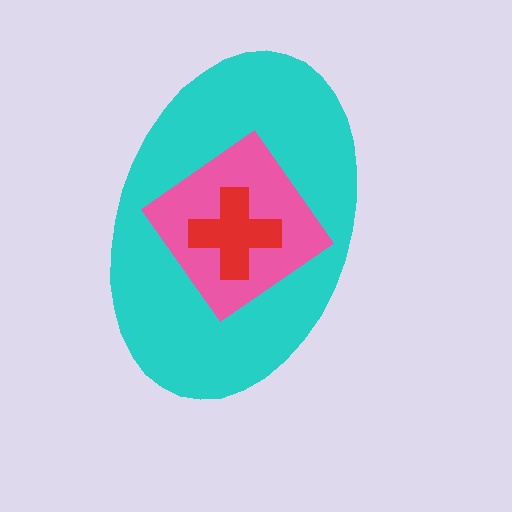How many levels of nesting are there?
3.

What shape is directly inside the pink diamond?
The red cross.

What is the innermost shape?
The red cross.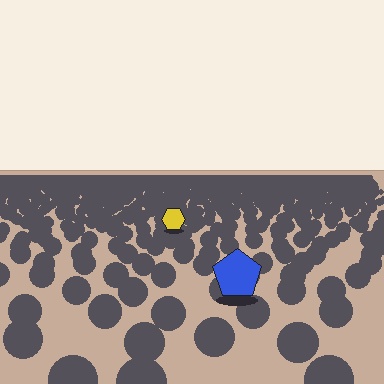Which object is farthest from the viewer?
The yellow hexagon is farthest from the viewer. It appears smaller and the ground texture around it is denser.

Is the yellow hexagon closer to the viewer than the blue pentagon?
No. The blue pentagon is closer — you can tell from the texture gradient: the ground texture is coarser near it.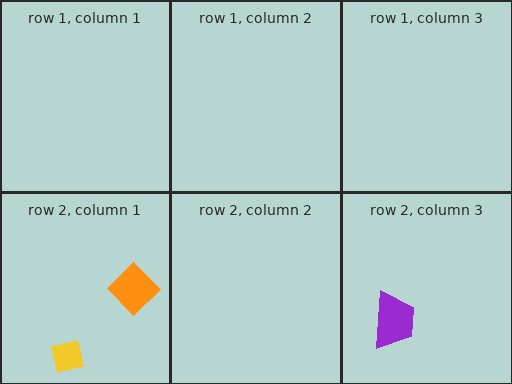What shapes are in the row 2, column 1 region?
The orange diamond, the yellow square.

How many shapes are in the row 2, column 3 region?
1.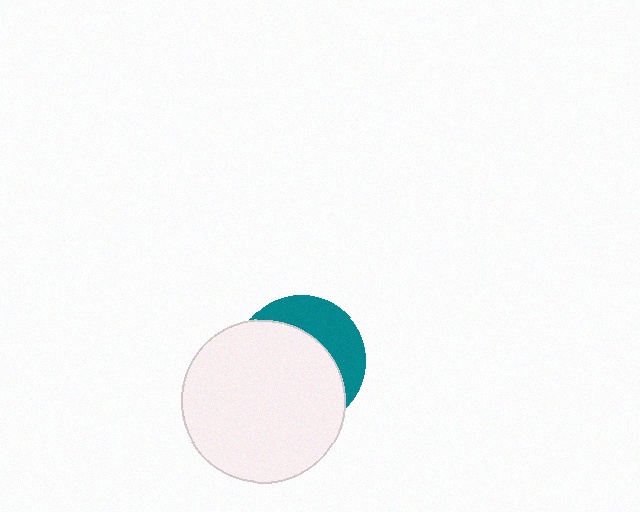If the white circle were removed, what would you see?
You would see the complete teal circle.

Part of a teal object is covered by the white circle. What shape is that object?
It is a circle.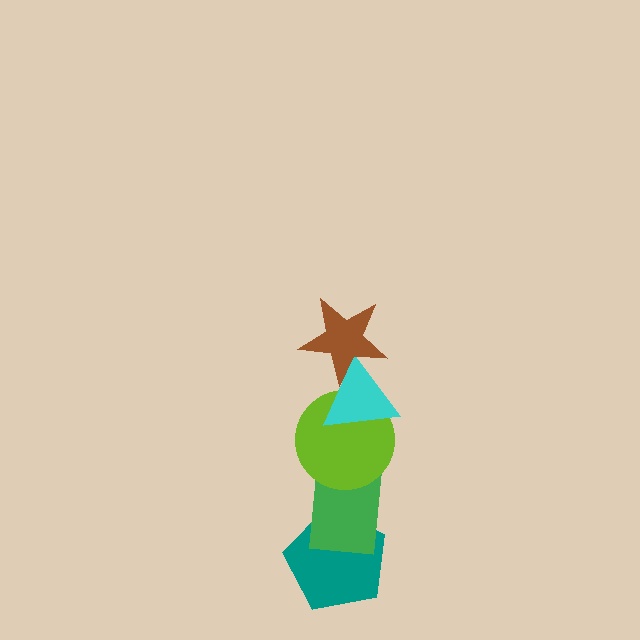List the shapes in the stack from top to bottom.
From top to bottom: the brown star, the cyan triangle, the lime circle, the green rectangle, the teal pentagon.